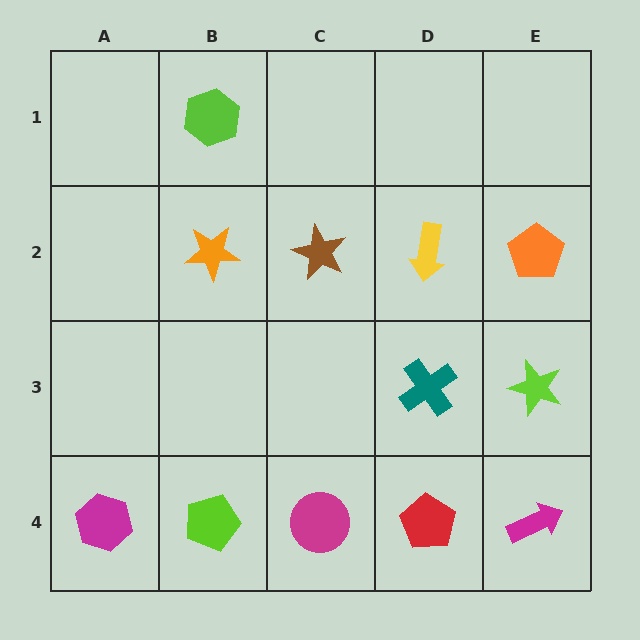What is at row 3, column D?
A teal cross.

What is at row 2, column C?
A brown star.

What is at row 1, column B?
A lime hexagon.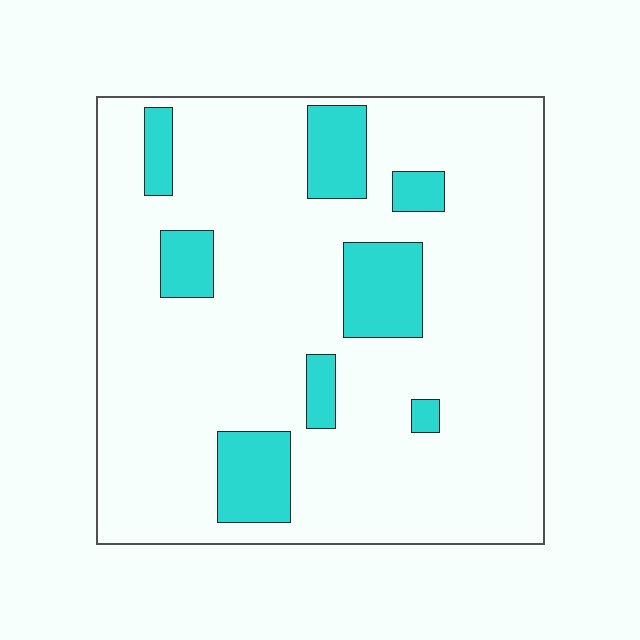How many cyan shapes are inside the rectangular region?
8.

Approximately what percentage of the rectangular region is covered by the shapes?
Approximately 15%.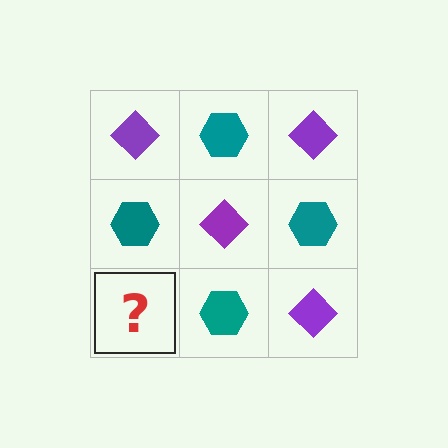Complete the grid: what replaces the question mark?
The question mark should be replaced with a purple diamond.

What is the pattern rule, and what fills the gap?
The rule is that it alternates purple diamond and teal hexagon in a checkerboard pattern. The gap should be filled with a purple diamond.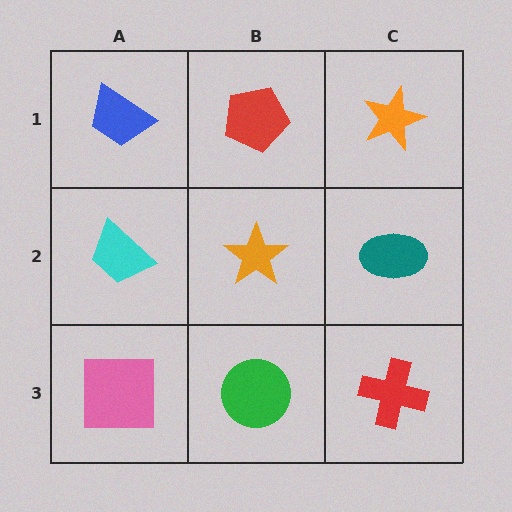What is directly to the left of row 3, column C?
A green circle.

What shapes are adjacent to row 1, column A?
A cyan trapezoid (row 2, column A), a red pentagon (row 1, column B).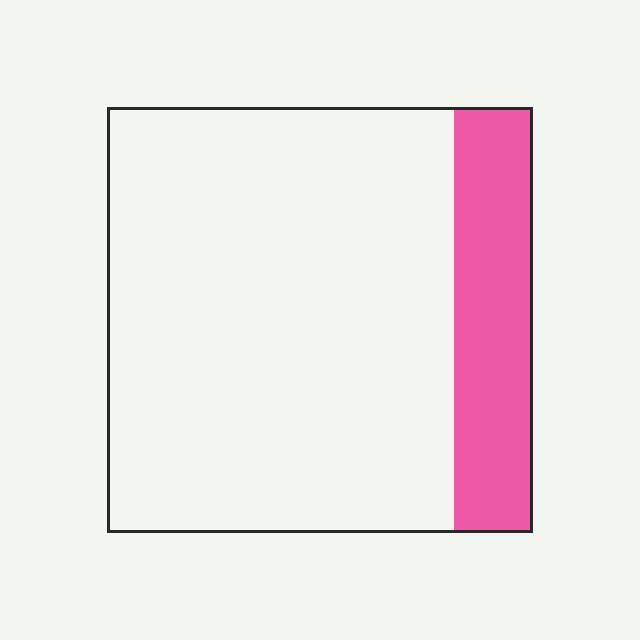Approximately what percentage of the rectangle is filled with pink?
Approximately 20%.